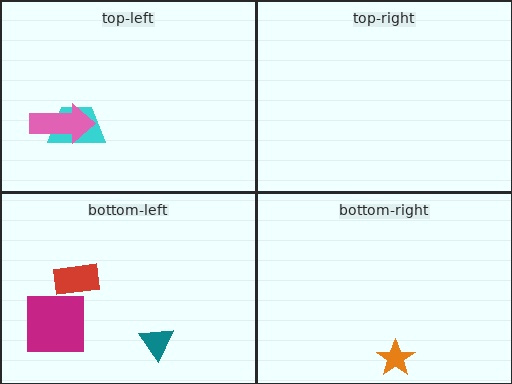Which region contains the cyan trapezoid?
The top-left region.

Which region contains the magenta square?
The bottom-left region.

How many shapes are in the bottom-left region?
3.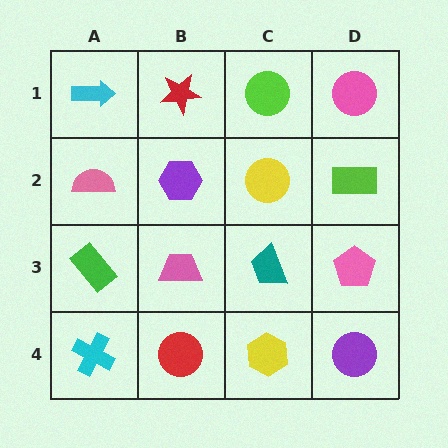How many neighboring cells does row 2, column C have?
4.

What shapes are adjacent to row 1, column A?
A pink semicircle (row 2, column A), a red star (row 1, column B).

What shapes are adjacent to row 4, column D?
A pink pentagon (row 3, column D), a yellow hexagon (row 4, column C).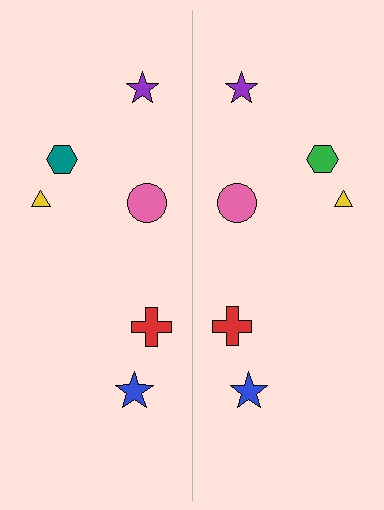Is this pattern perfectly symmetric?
No, the pattern is not perfectly symmetric. The green hexagon on the right side breaks the symmetry — its mirror counterpart is teal.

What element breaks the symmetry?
The green hexagon on the right side breaks the symmetry — its mirror counterpart is teal.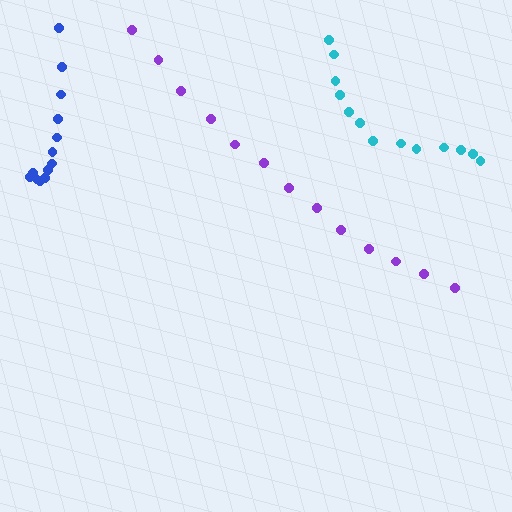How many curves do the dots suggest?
There are 3 distinct paths.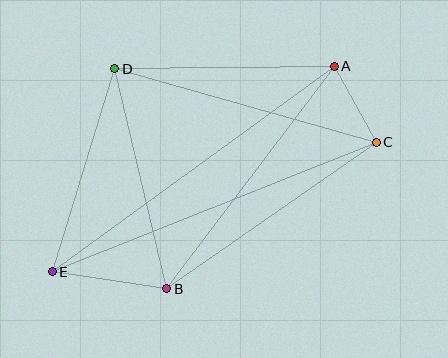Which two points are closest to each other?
Points A and C are closest to each other.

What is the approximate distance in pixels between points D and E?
The distance between D and E is approximately 212 pixels.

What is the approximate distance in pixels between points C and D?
The distance between C and D is approximately 271 pixels.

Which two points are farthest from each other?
Points A and E are farthest from each other.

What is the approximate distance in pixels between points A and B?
The distance between A and B is approximately 278 pixels.